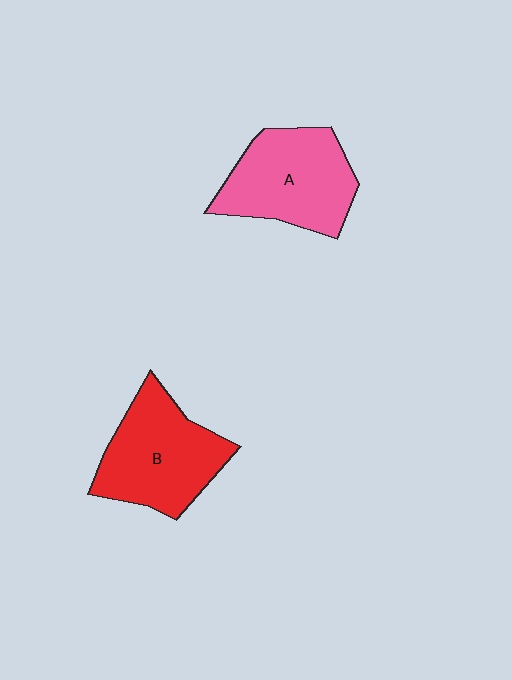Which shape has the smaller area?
Shape A (pink).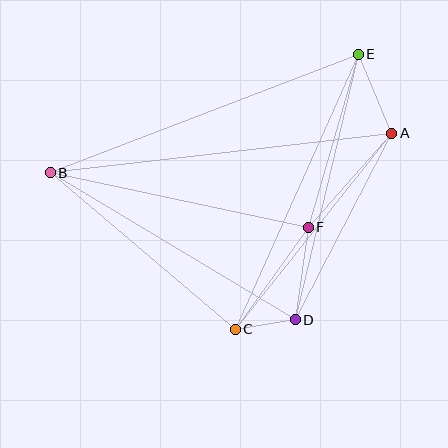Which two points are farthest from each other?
Points A and B are farthest from each other.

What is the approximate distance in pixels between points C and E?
The distance between C and E is approximately 301 pixels.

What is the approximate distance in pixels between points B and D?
The distance between B and D is approximately 286 pixels.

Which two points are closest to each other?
Points C and D are closest to each other.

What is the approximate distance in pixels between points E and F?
The distance between E and F is approximately 180 pixels.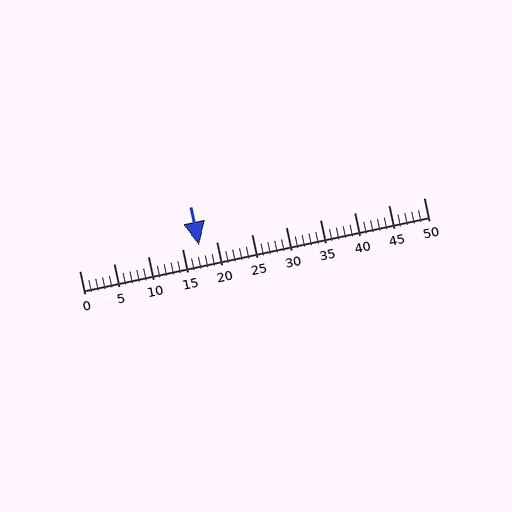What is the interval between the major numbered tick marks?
The major tick marks are spaced 5 units apart.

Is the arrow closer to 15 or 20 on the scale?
The arrow is closer to 15.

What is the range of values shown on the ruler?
The ruler shows values from 0 to 50.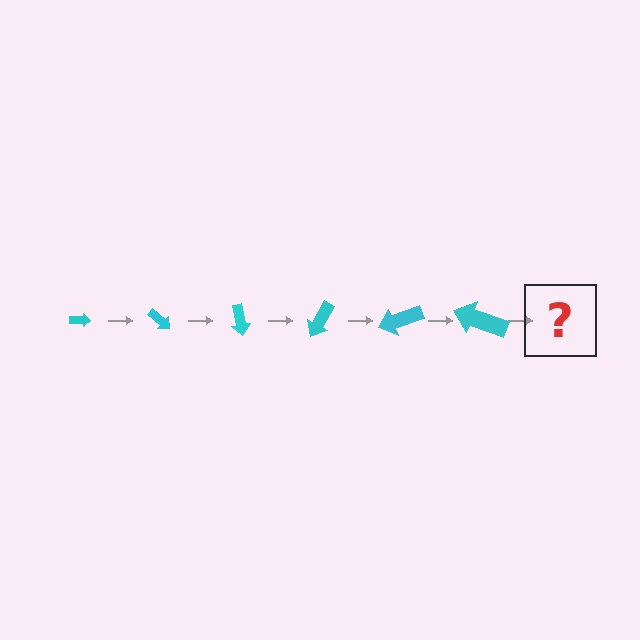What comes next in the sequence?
The next element should be an arrow, larger than the previous one and rotated 240 degrees from the start.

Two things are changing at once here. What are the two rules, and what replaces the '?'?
The two rules are that the arrow grows larger each step and it rotates 40 degrees each step. The '?' should be an arrow, larger than the previous one and rotated 240 degrees from the start.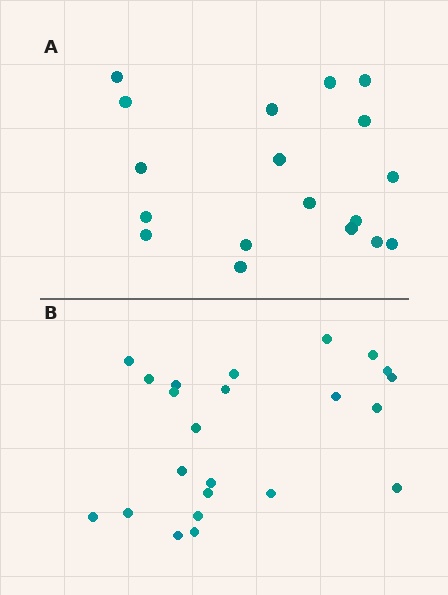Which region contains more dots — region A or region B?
Region B (the bottom region) has more dots.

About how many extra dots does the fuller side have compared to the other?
Region B has about 5 more dots than region A.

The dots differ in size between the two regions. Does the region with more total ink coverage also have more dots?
No. Region A has more total ink coverage because its dots are larger, but region B actually contains more individual dots. Total area can be misleading — the number of items is what matters here.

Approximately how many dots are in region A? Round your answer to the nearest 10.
About 20 dots. (The exact count is 18, which rounds to 20.)